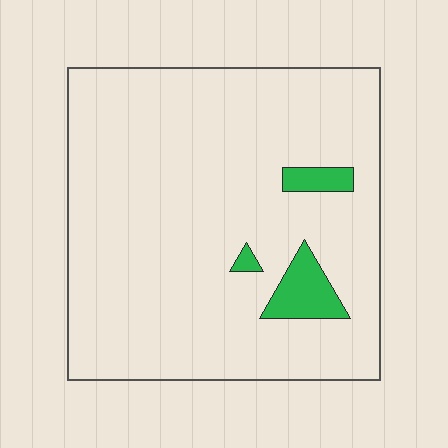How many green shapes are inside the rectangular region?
3.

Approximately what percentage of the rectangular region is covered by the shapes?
Approximately 5%.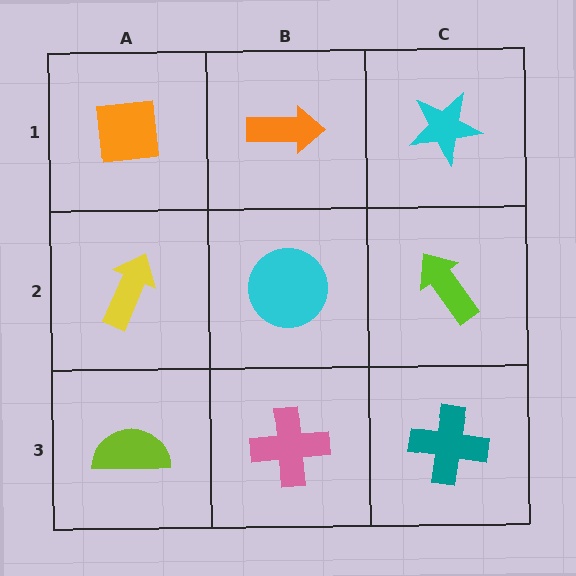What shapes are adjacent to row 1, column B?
A cyan circle (row 2, column B), an orange square (row 1, column A), a cyan star (row 1, column C).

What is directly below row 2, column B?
A pink cross.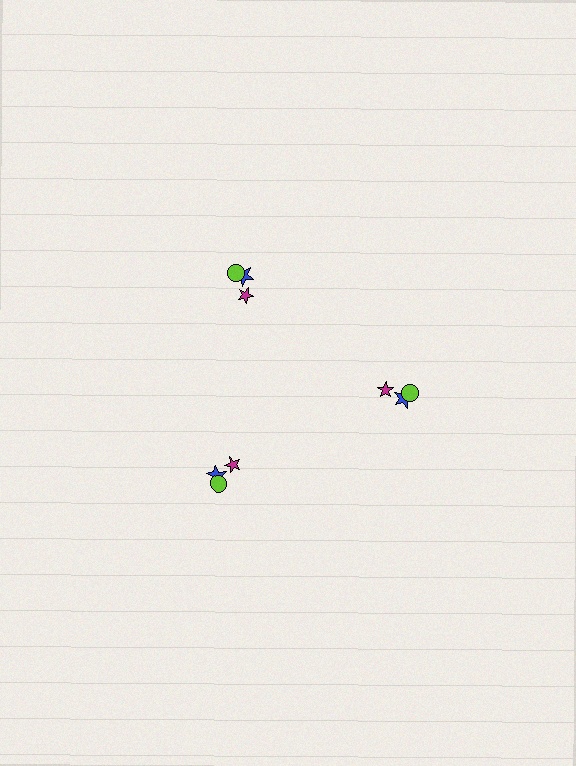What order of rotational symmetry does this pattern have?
This pattern has 3-fold rotational symmetry.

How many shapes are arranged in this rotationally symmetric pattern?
There are 9 shapes, arranged in 3 groups of 3.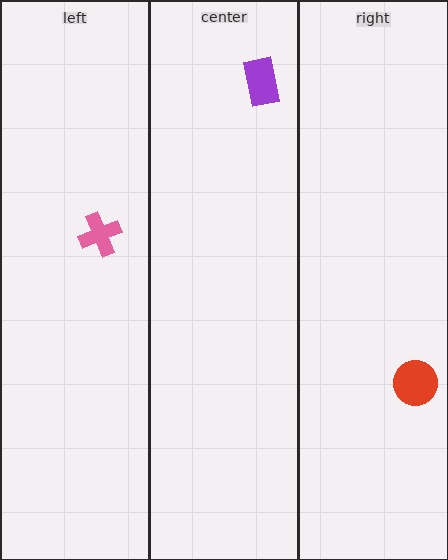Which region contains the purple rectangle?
The center region.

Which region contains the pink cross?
The left region.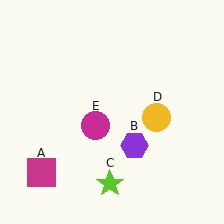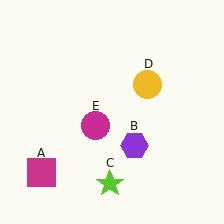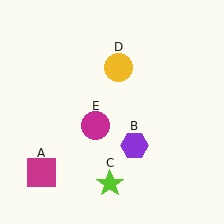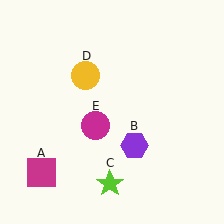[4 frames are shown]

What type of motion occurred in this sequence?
The yellow circle (object D) rotated counterclockwise around the center of the scene.